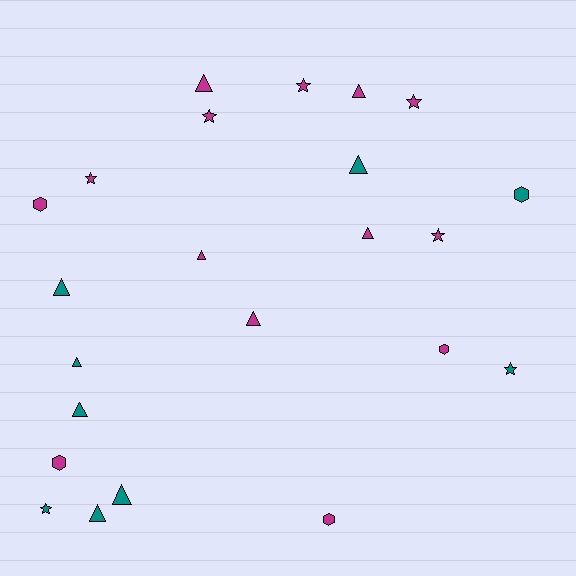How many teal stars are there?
There are 2 teal stars.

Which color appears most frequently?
Magenta, with 14 objects.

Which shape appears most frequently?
Triangle, with 11 objects.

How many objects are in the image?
There are 23 objects.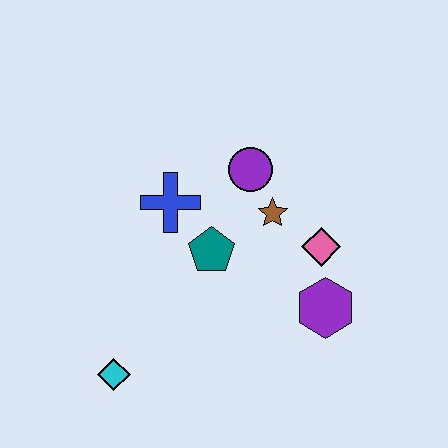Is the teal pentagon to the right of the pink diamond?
No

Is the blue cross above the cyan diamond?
Yes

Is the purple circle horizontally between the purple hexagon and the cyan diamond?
Yes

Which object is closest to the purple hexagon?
The pink diamond is closest to the purple hexagon.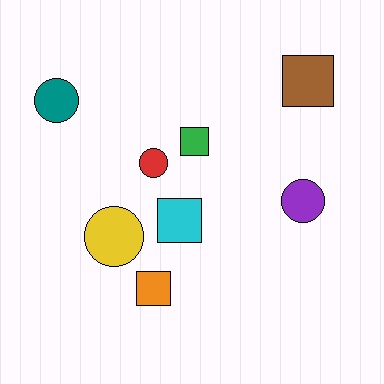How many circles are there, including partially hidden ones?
There are 4 circles.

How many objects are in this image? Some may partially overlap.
There are 8 objects.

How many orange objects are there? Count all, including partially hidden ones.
There is 1 orange object.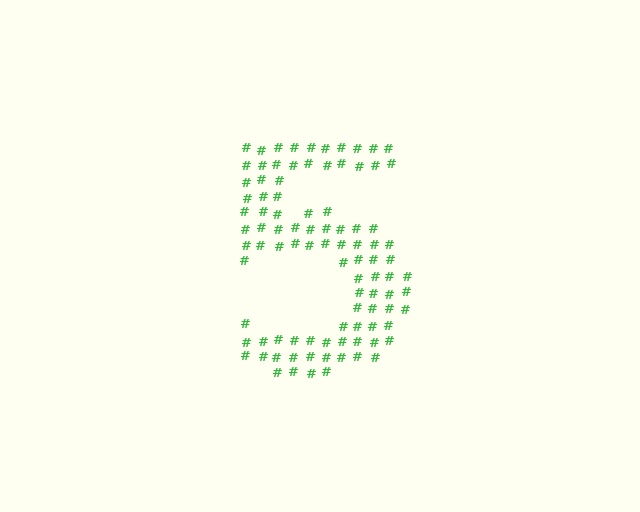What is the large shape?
The large shape is the digit 5.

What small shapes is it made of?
It is made of small hash symbols.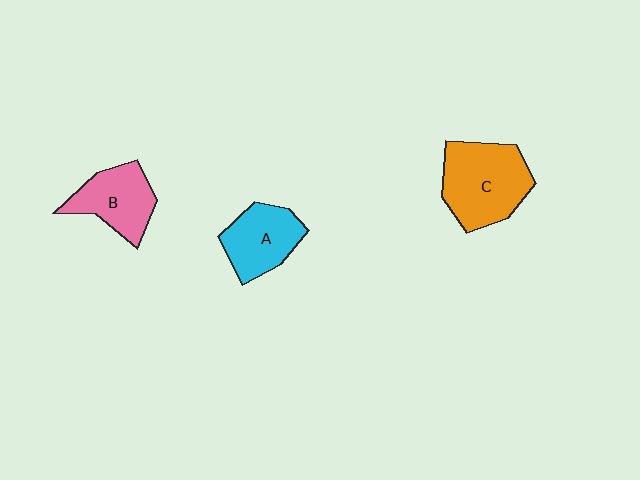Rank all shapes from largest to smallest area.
From largest to smallest: C (orange), B (pink), A (cyan).